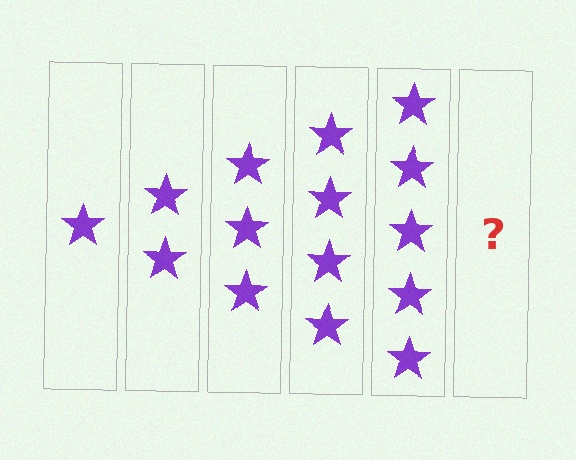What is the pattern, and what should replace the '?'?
The pattern is that each step adds one more star. The '?' should be 6 stars.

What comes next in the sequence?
The next element should be 6 stars.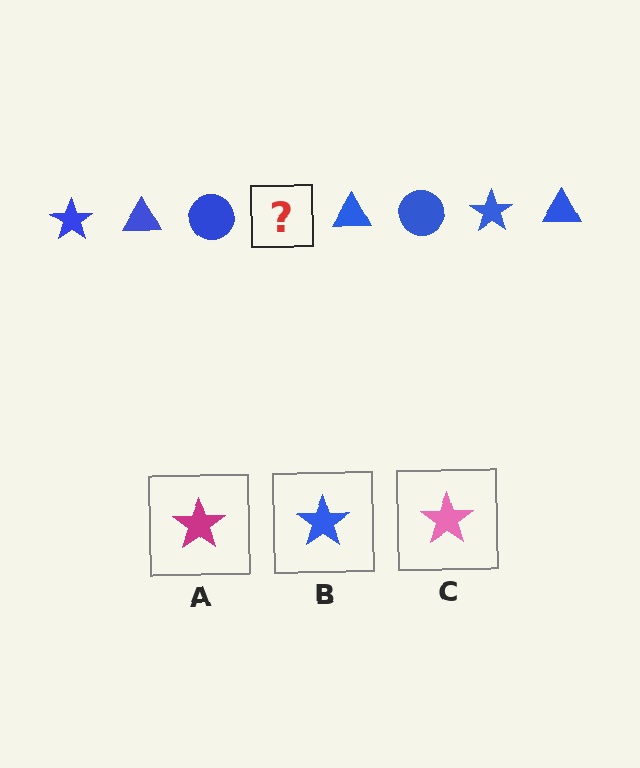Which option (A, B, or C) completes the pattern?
B.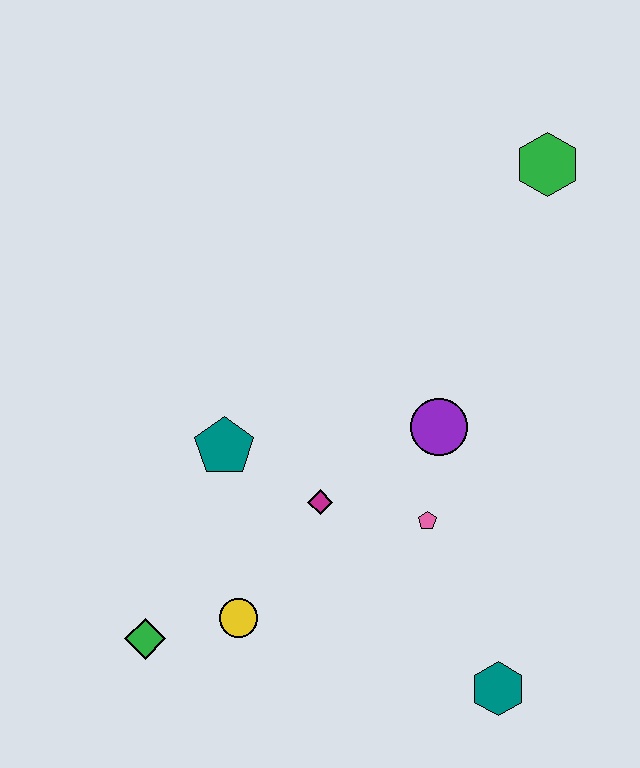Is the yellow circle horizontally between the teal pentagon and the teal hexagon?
Yes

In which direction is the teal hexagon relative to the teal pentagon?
The teal hexagon is to the right of the teal pentagon.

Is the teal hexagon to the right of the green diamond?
Yes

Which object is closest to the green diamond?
The yellow circle is closest to the green diamond.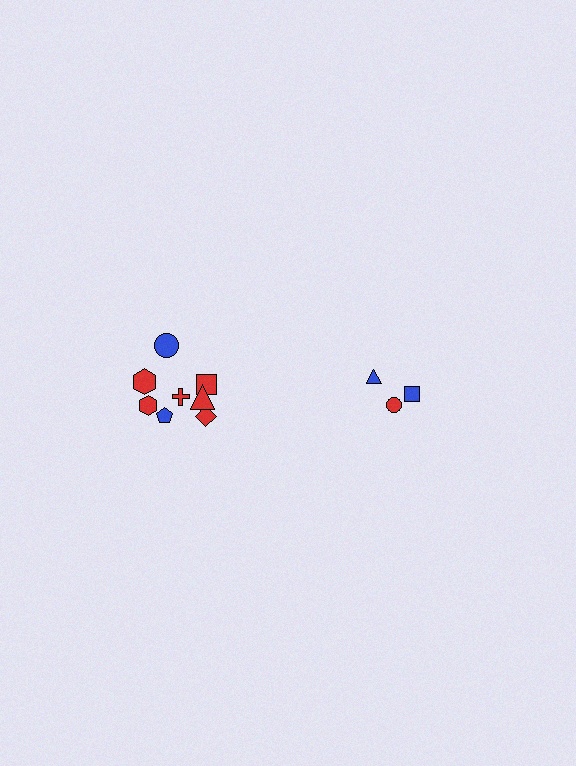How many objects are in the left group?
There are 8 objects.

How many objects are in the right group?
There are 3 objects.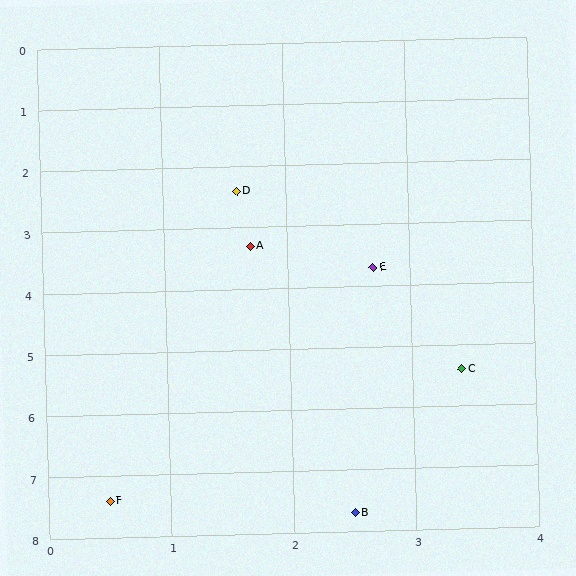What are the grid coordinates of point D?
Point D is at approximately (1.6, 2.4).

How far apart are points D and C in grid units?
Points D and C are about 3.5 grid units apart.